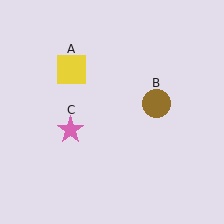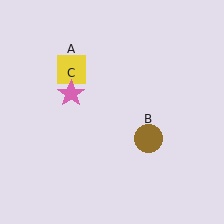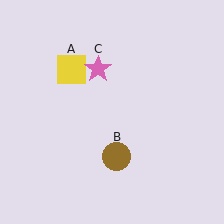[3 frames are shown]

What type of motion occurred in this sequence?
The brown circle (object B), pink star (object C) rotated clockwise around the center of the scene.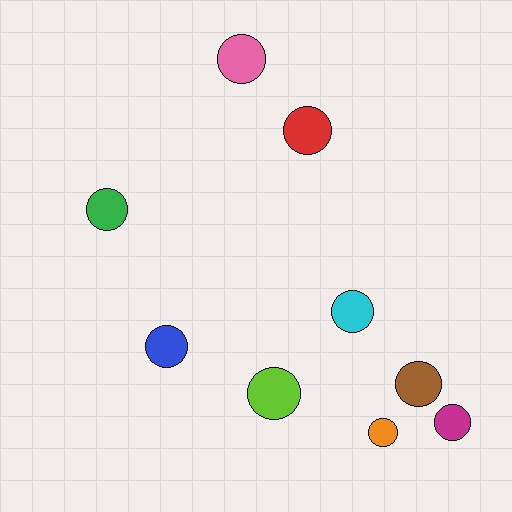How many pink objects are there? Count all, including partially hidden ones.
There is 1 pink object.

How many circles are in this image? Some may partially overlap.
There are 9 circles.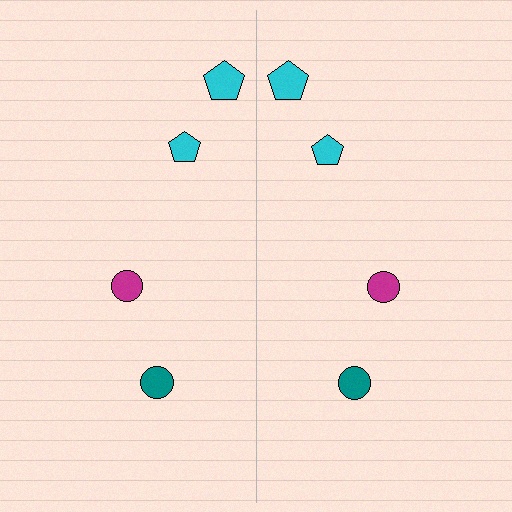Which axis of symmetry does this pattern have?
The pattern has a vertical axis of symmetry running through the center of the image.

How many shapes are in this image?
There are 8 shapes in this image.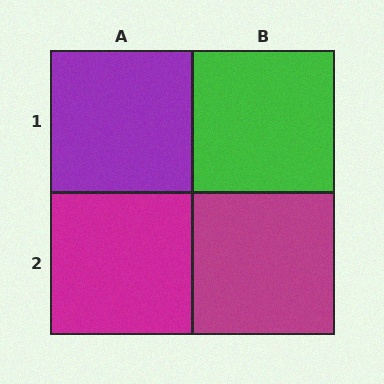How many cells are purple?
1 cell is purple.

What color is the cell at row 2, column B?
Magenta.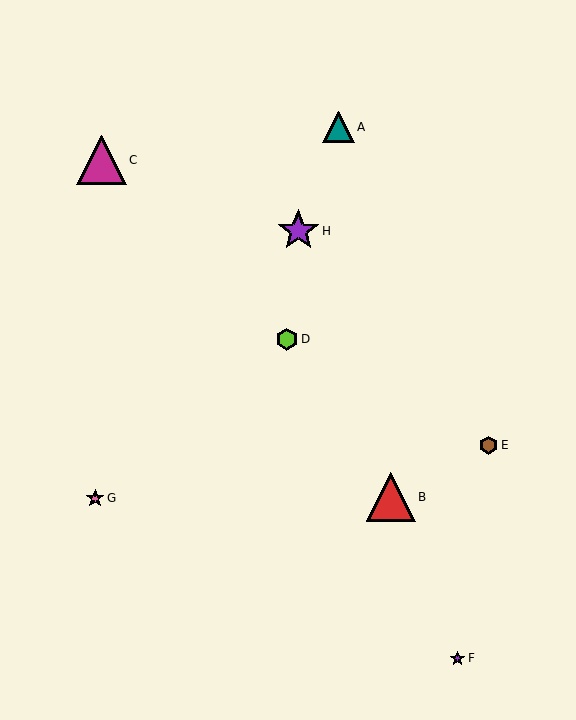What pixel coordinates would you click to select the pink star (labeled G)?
Click at (95, 498) to select the pink star G.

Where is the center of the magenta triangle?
The center of the magenta triangle is at (101, 160).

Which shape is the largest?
The magenta triangle (labeled C) is the largest.